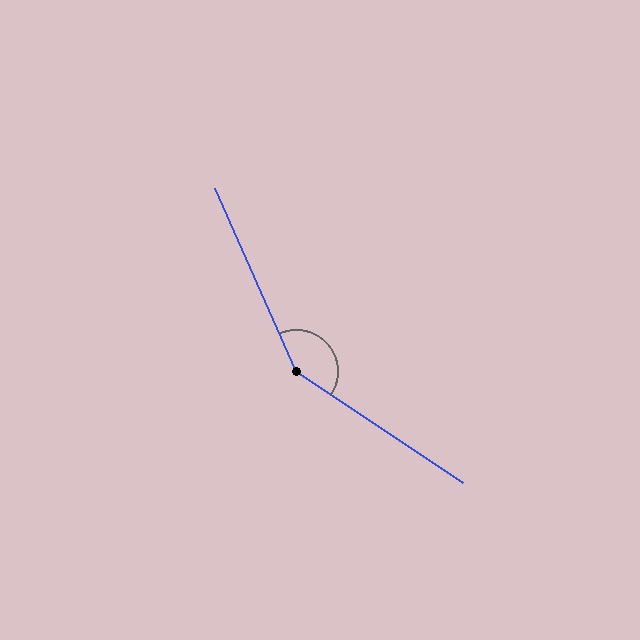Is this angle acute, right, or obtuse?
It is obtuse.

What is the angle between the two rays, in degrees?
Approximately 148 degrees.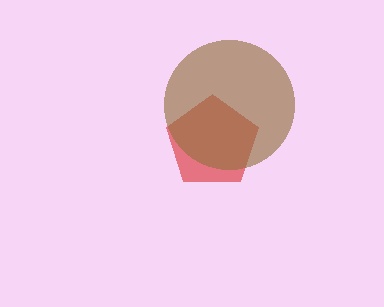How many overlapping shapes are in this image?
There are 2 overlapping shapes in the image.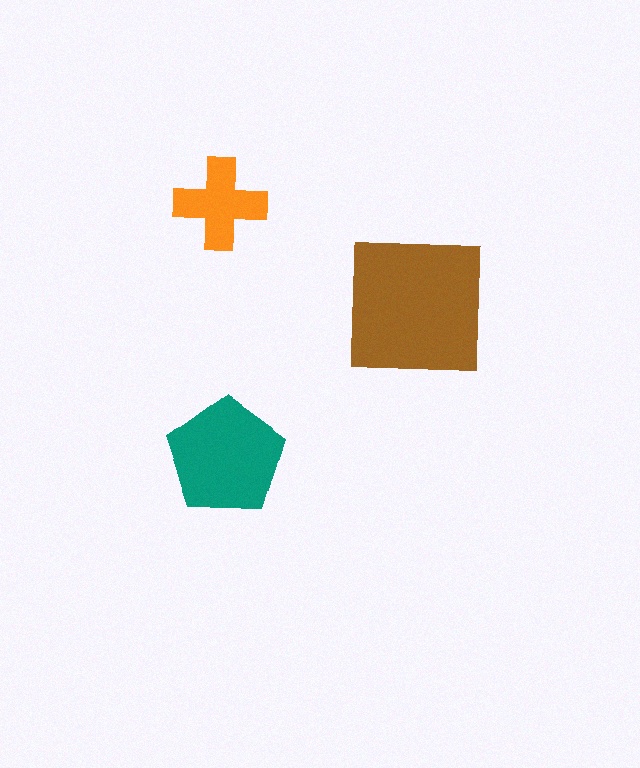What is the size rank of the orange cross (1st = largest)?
3rd.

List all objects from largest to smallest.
The brown square, the teal pentagon, the orange cross.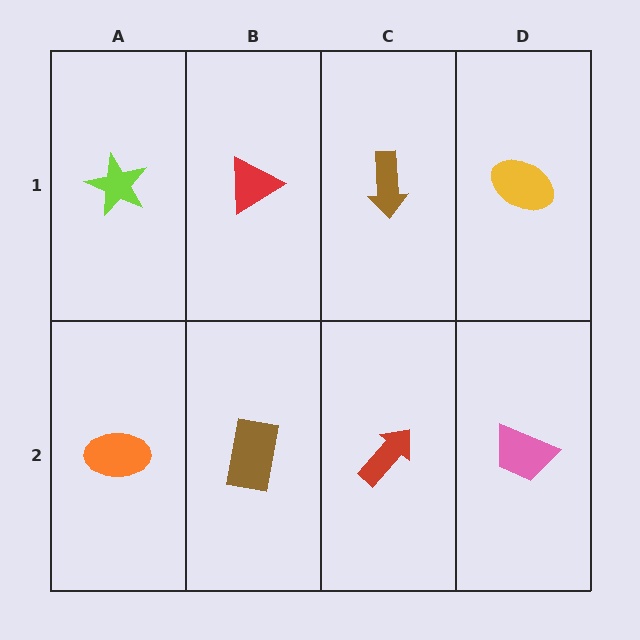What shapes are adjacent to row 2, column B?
A red triangle (row 1, column B), an orange ellipse (row 2, column A), a red arrow (row 2, column C).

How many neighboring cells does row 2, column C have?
3.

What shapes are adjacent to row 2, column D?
A yellow ellipse (row 1, column D), a red arrow (row 2, column C).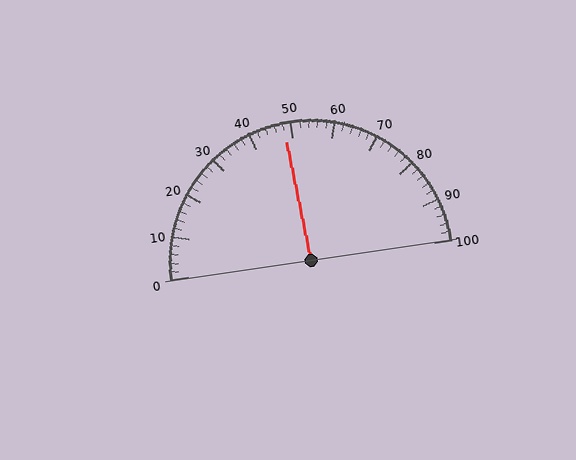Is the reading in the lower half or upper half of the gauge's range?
The reading is in the lower half of the range (0 to 100).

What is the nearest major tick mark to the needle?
The nearest major tick mark is 50.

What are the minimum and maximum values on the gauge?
The gauge ranges from 0 to 100.